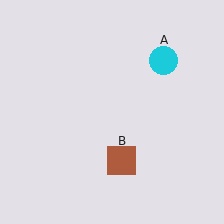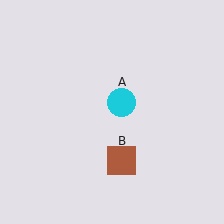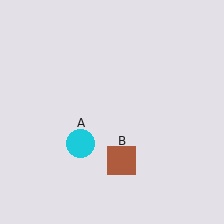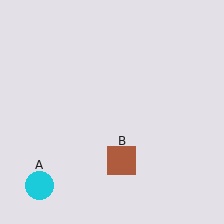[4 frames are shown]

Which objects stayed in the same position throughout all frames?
Brown square (object B) remained stationary.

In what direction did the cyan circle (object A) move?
The cyan circle (object A) moved down and to the left.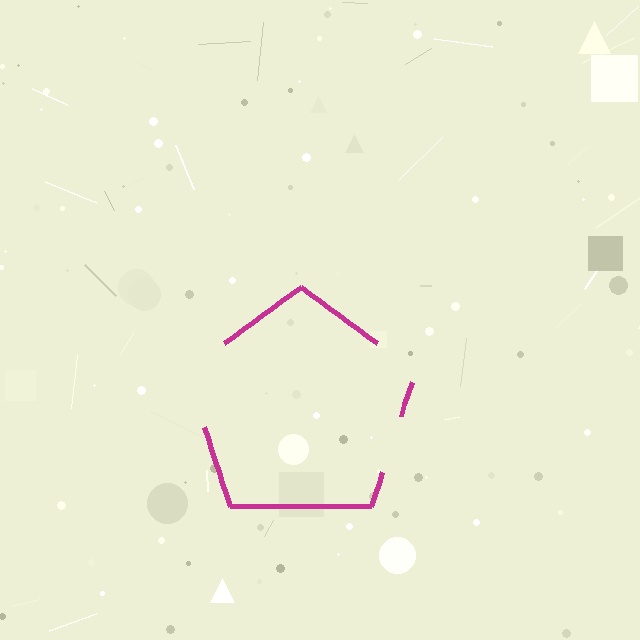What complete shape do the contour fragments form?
The contour fragments form a pentagon.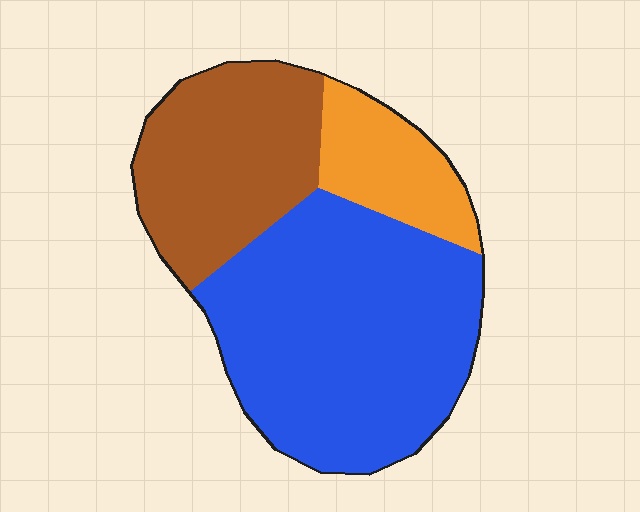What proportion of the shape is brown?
Brown covers around 30% of the shape.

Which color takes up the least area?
Orange, at roughly 15%.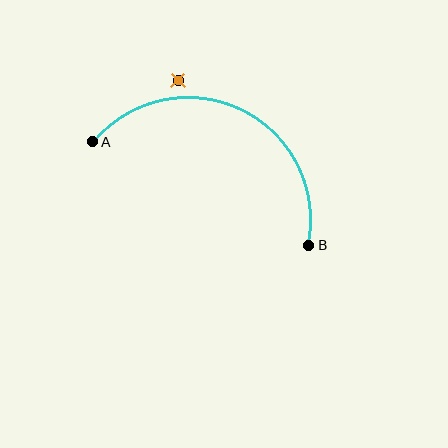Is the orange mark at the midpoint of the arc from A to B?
No — the orange mark does not lie on the arc at all. It sits slightly outside the curve.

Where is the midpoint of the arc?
The arc midpoint is the point on the curve farthest from the straight line joining A and B. It sits above that line.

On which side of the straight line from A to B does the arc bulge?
The arc bulges above the straight line connecting A and B.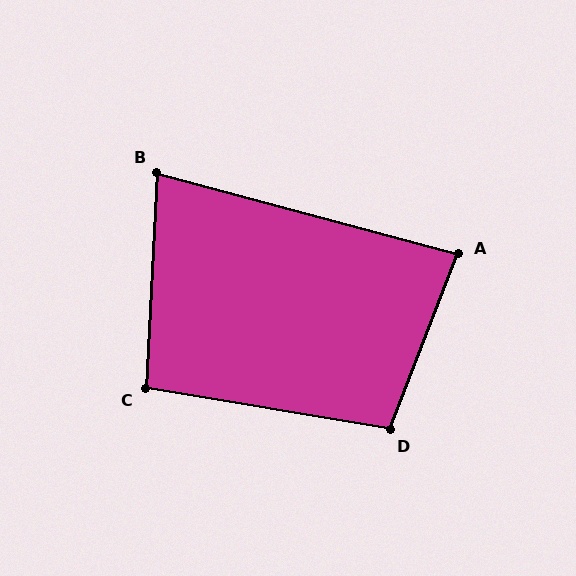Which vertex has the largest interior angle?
D, at approximately 102 degrees.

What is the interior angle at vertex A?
Approximately 84 degrees (acute).